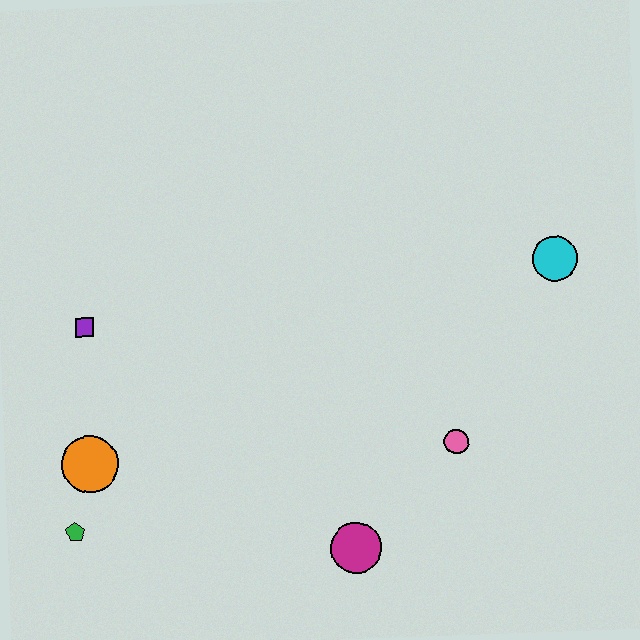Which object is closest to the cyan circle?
The pink circle is closest to the cyan circle.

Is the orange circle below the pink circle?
Yes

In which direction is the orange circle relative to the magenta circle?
The orange circle is to the left of the magenta circle.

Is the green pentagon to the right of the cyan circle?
No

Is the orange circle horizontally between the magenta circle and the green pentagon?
Yes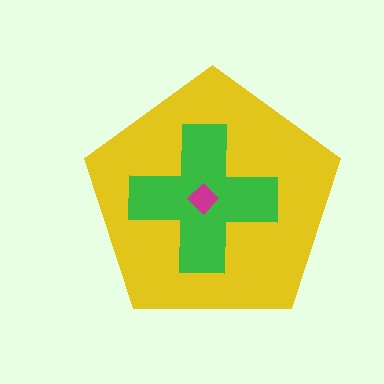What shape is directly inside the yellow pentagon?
The green cross.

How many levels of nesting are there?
3.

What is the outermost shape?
The yellow pentagon.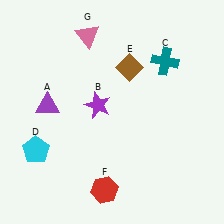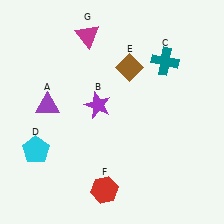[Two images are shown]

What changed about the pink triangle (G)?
In Image 1, G is pink. In Image 2, it changed to magenta.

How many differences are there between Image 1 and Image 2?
There is 1 difference between the two images.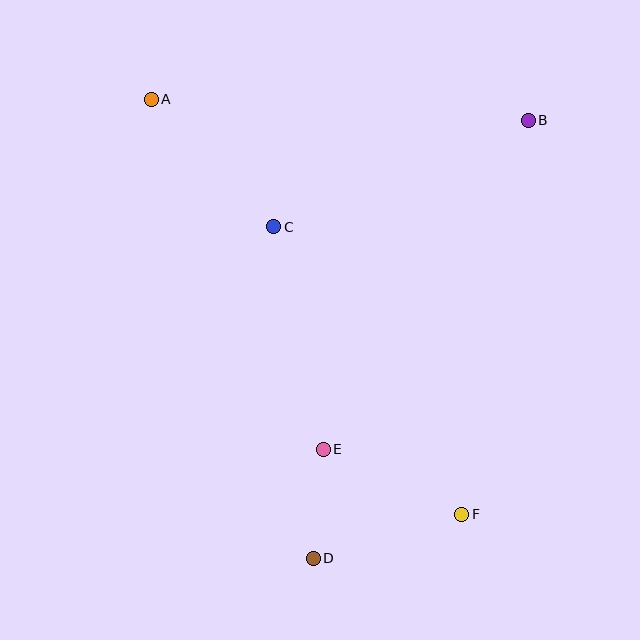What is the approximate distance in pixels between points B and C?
The distance between B and C is approximately 276 pixels.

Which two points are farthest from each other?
Points A and F are farthest from each other.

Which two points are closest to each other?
Points D and E are closest to each other.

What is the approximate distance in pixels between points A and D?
The distance between A and D is approximately 487 pixels.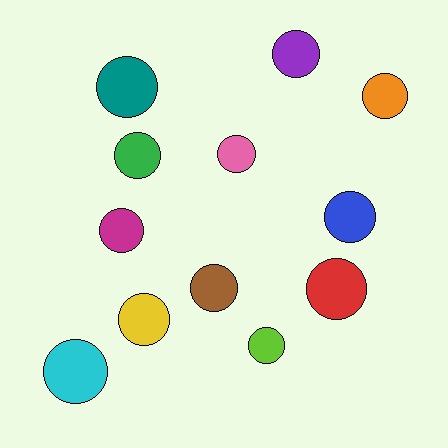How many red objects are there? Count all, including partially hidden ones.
There is 1 red object.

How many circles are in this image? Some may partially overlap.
There are 12 circles.